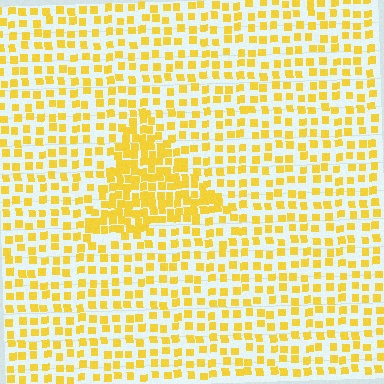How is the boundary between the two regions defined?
The boundary is defined by a change in element density (approximately 2.1x ratio). All elements are the same color, size, and shape.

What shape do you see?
I see a triangle.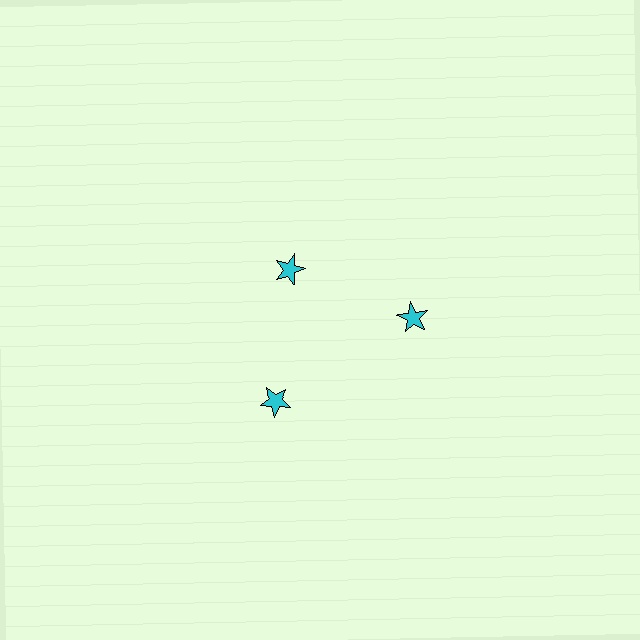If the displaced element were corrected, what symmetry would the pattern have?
It would have 3-fold rotational symmetry — the pattern would map onto itself every 120 degrees.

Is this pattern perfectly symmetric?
No. The 3 cyan stars are arranged in a ring, but one element near the 11 o'clock position is pulled inward toward the center, breaking the 3-fold rotational symmetry.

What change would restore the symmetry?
The symmetry would be restored by moving it outward, back onto the ring so that all 3 stars sit at equal angles and equal distance from the center.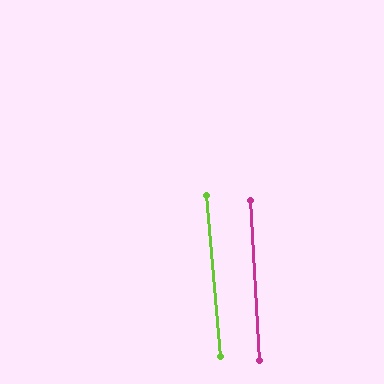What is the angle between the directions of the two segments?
Approximately 2 degrees.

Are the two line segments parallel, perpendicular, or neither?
Parallel — their directions differ by only 1.8°.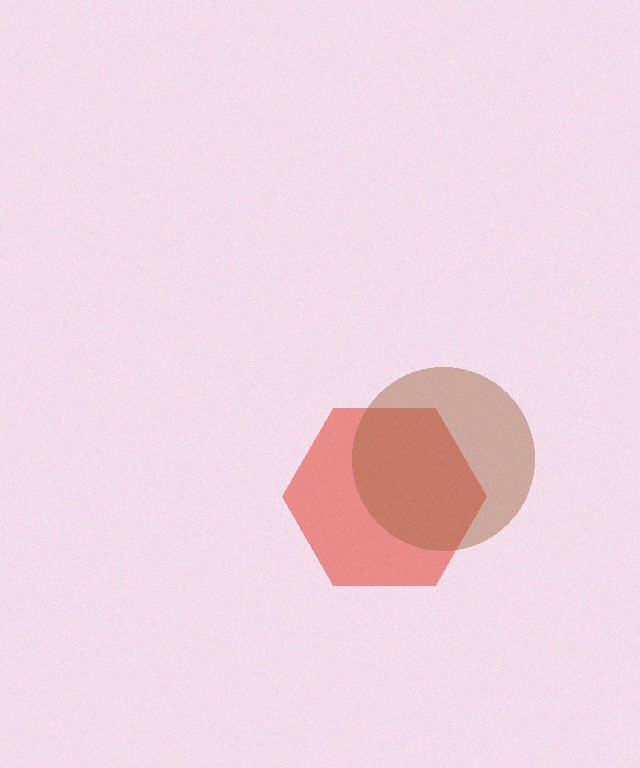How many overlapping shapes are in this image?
There are 2 overlapping shapes in the image.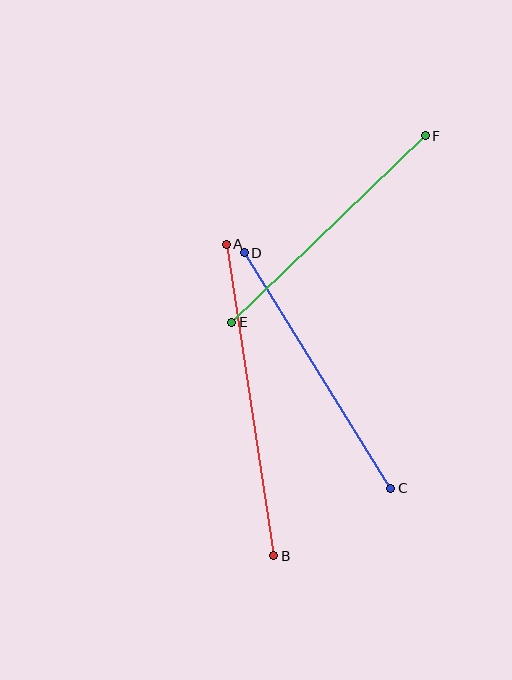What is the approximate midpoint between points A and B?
The midpoint is at approximately (250, 400) pixels.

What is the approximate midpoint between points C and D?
The midpoint is at approximately (318, 370) pixels.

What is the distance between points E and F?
The distance is approximately 269 pixels.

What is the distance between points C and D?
The distance is approximately 277 pixels.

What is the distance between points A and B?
The distance is approximately 315 pixels.